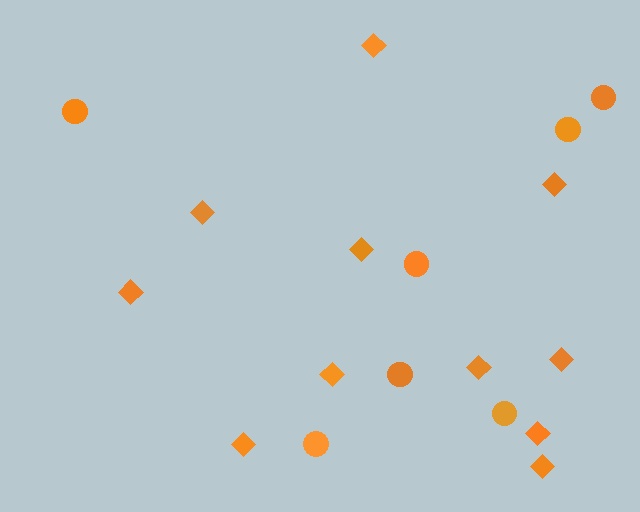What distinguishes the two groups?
There are 2 groups: one group of diamonds (11) and one group of circles (7).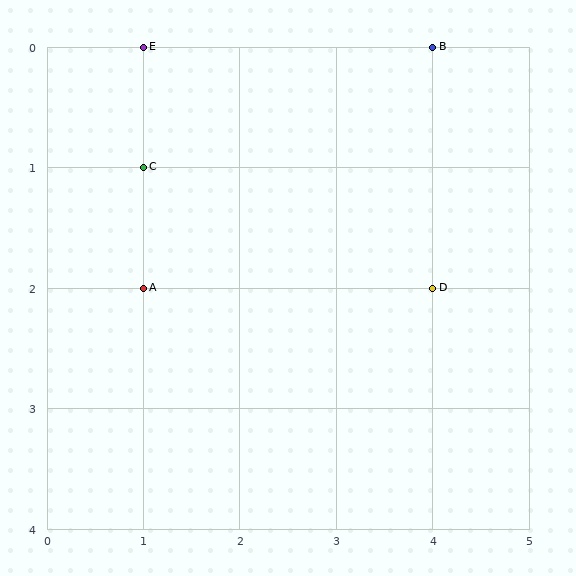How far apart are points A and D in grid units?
Points A and D are 3 columns apart.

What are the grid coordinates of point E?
Point E is at grid coordinates (1, 0).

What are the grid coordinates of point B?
Point B is at grid coordinates (4, 0).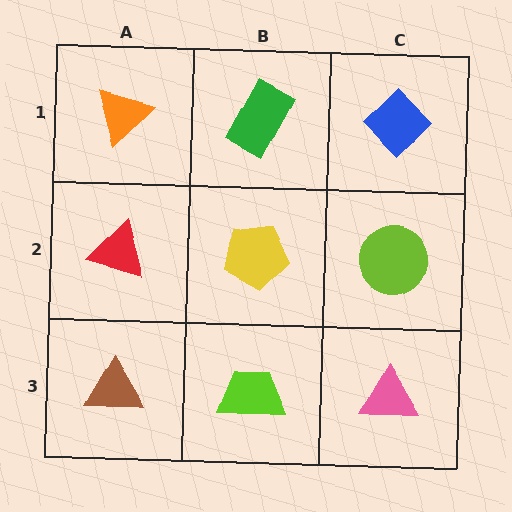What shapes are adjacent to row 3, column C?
A lime circle (row 2, column C), a lime trapezoid (row 3, column B).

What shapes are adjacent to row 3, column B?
A yellow pentagon (row 2, column B), a brown triangle (row 3, column A), a pink triangle (row 3, column C).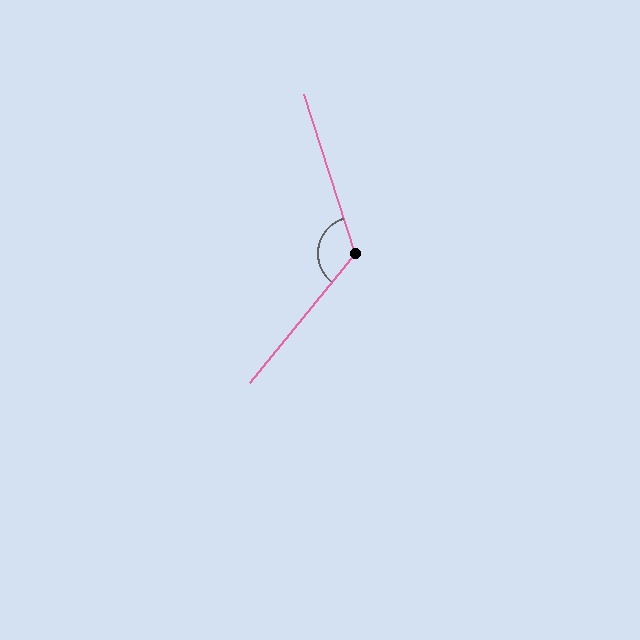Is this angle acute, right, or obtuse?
It is obtuse.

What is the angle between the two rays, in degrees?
Approximately 123 degrees.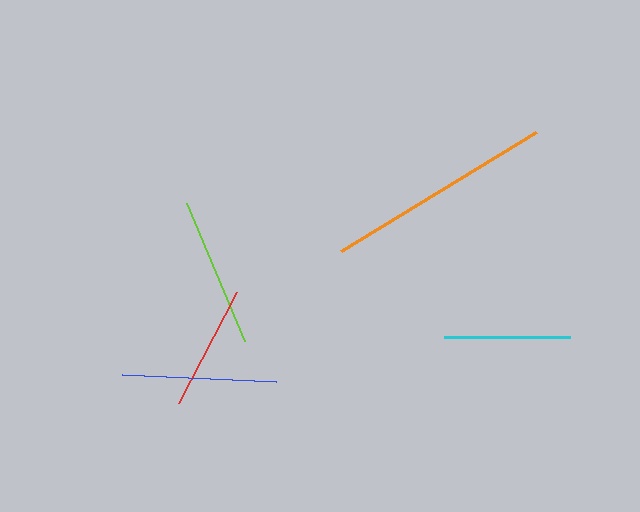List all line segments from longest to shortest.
From longest to shortest: orange, blue, lime, cyan, red.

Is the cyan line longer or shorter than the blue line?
The blue line is longer than the cyan line.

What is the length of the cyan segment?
The cyan segment is approximately 126 pixels long.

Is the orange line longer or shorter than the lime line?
The orange line is longer than the lime line.